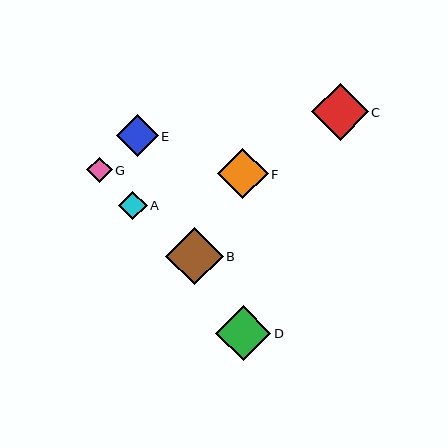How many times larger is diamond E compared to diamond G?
Diamond E is approximately 1.6 times the size of diamond G.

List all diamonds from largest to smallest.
From largest to smallest: B, C, D, F, E, A, G.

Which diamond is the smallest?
Diamond G is the smallest with a size of approximately 26 pixels.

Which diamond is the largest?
Diamond B is the largest with a size of approximately 58 pixels.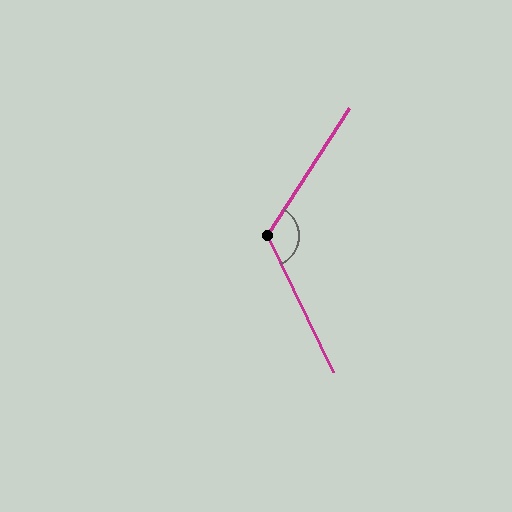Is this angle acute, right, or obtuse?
It is obtuse.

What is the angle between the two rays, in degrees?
Approximately 121 degrees.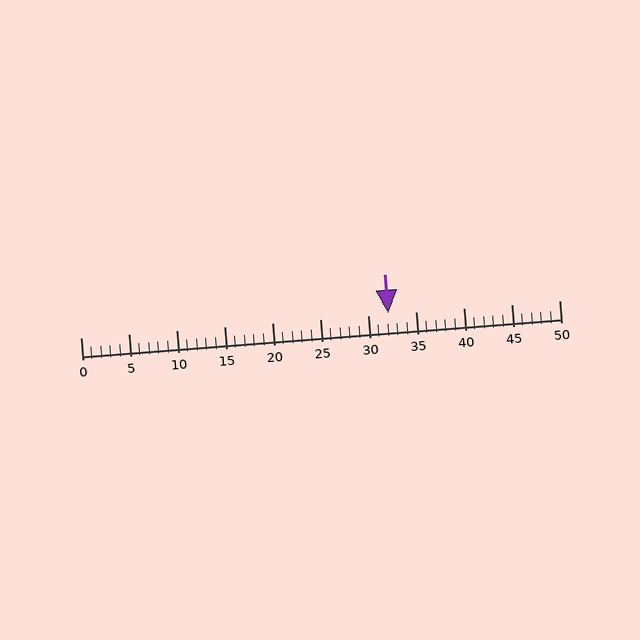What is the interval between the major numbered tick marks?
The major tick marks are spaced 5 units apart.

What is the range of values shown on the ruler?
The ruler shows values from 0 to 50.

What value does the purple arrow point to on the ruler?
The purple arrow points to approximately 32.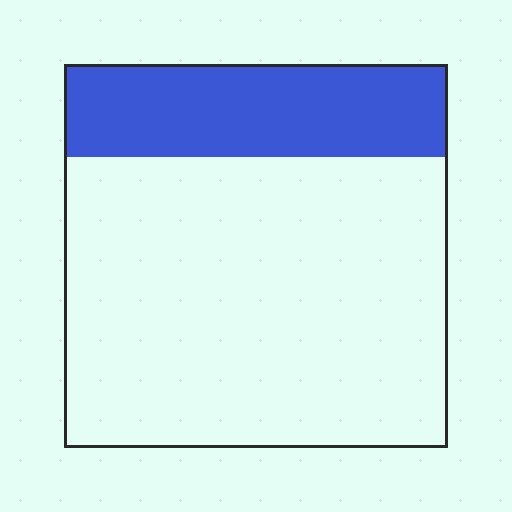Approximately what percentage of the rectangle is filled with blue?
Approximately 25%.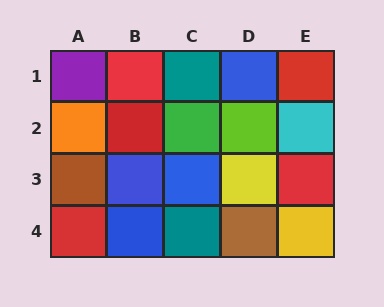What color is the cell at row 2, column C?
Green.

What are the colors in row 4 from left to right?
Red, blue, teal, brown, yellow.